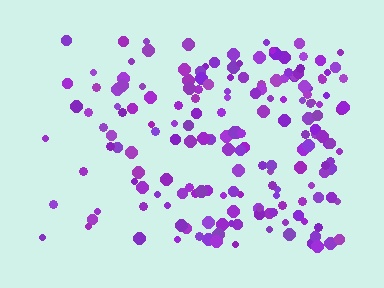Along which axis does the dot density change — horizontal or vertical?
Horizontal.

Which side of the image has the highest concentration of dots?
The right.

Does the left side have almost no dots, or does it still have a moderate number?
Still a moderate number, just noticeably fewer than the right.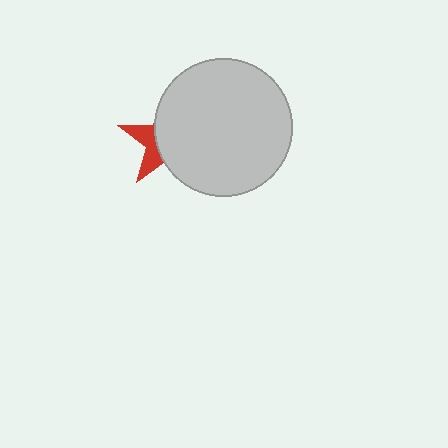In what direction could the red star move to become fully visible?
The red star could move left. That would shift it out from behind the light gray circle entirely.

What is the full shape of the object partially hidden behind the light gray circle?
The partially hidden object is a red star.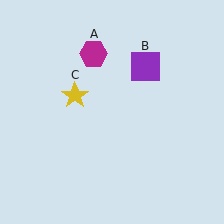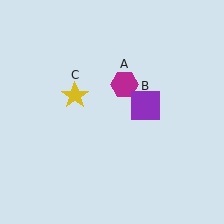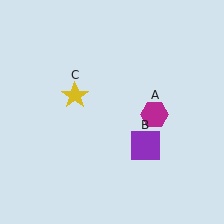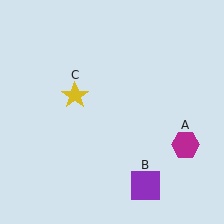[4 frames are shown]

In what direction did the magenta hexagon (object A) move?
The magenta hexagon (object A) moved down and to the right.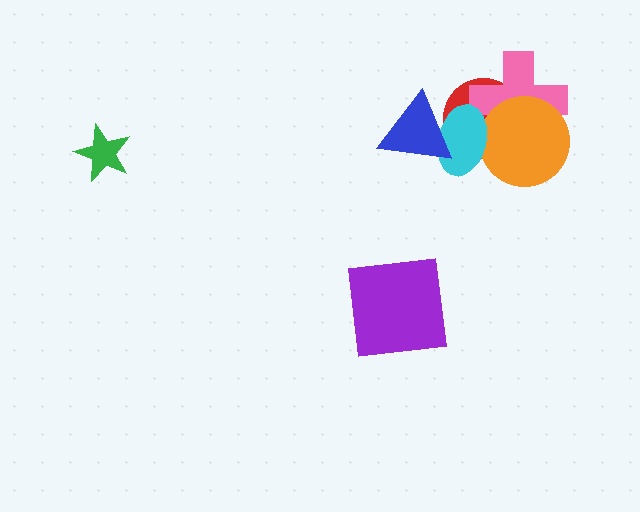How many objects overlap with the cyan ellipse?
4 objects overlap with the cyan ellipse.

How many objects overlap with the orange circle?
3 objects overlap with the orange circle.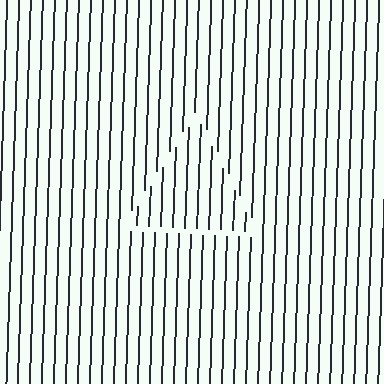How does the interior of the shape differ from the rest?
The interior of the shape contains the same grating, shifted by half a period — the contour is defined by the phase discontinuity where line-ends from the inner and outer gratings abut.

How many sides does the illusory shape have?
3 sides — the line-ends trace a triangle.